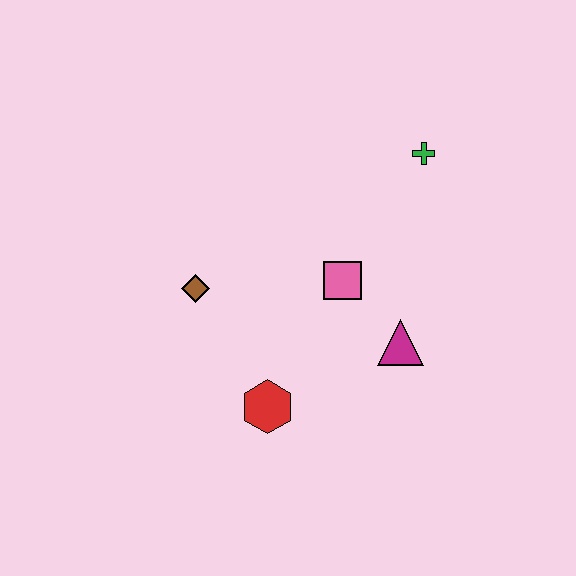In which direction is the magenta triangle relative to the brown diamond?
The magenta triangle is to the right of the brown diamond.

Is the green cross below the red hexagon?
No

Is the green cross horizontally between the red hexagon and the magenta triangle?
No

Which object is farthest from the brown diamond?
The green cross is farthest from the brown diamond.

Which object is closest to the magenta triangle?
The pink square is closest to the magenta triangle.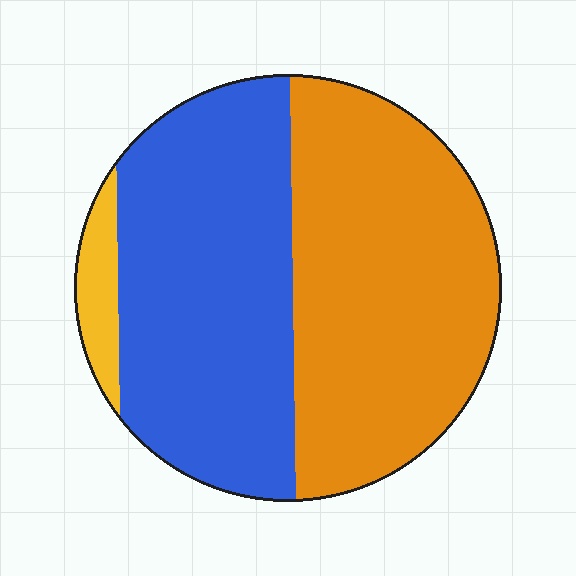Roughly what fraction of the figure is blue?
Blue takes up about one half (1/2) of the figure.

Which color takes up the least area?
Yellow, at roughly 5%.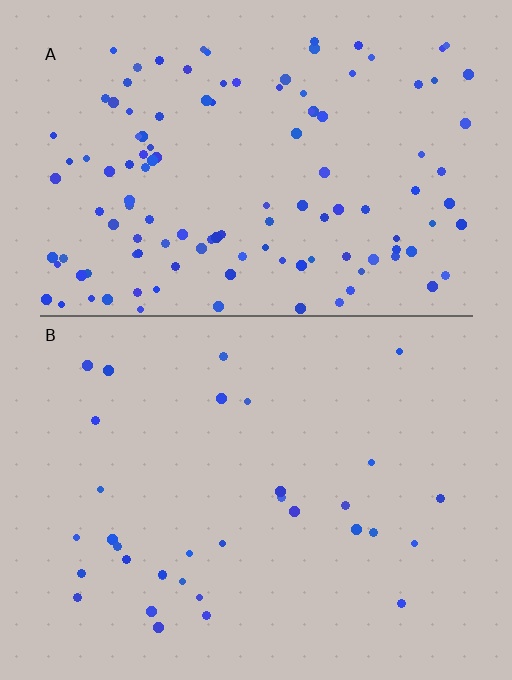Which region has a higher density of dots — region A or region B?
A (the top).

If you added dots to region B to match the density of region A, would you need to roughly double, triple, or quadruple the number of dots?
Approximately quadruple.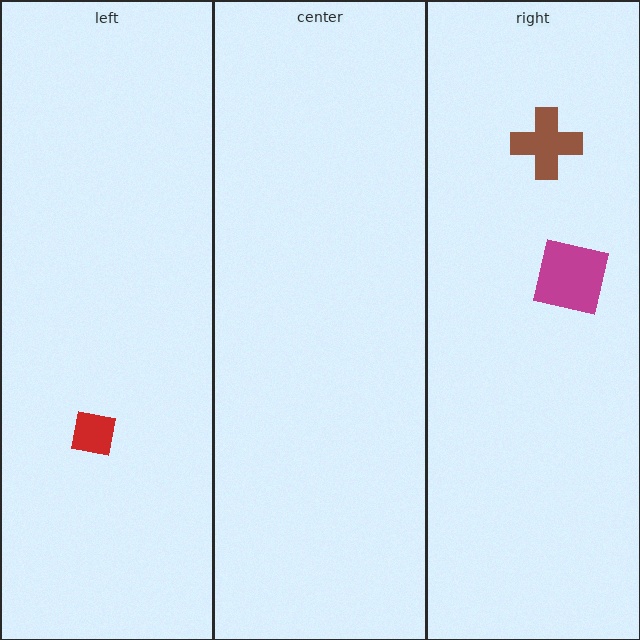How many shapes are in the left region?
1.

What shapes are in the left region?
The red square.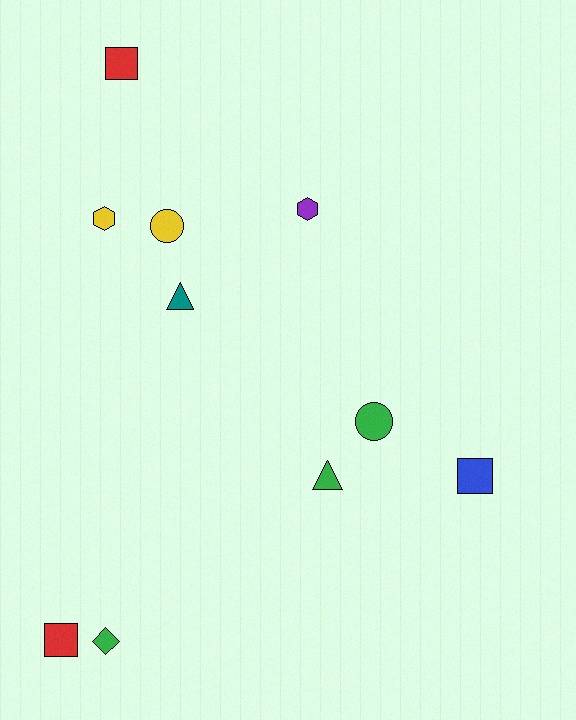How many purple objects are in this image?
There is 1 purple object.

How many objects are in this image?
There are 10 objects.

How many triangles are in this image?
There are 2 triangles.